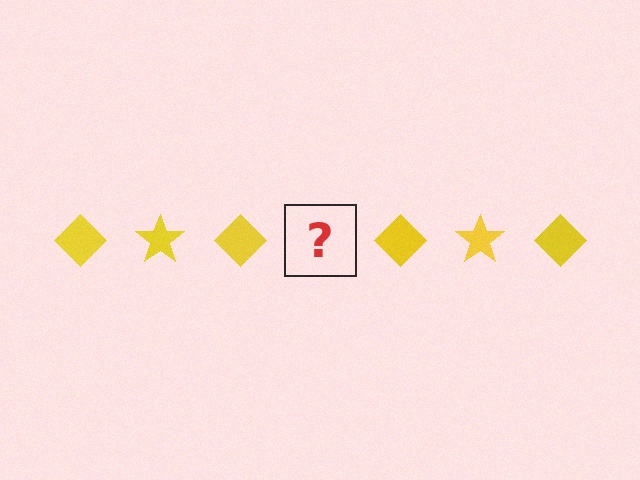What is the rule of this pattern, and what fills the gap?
The rule is that the pattern cycles through diamond, star shapes in yellow. The gap should be filled with a yellow star.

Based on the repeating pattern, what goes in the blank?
The blank should be a yellow star.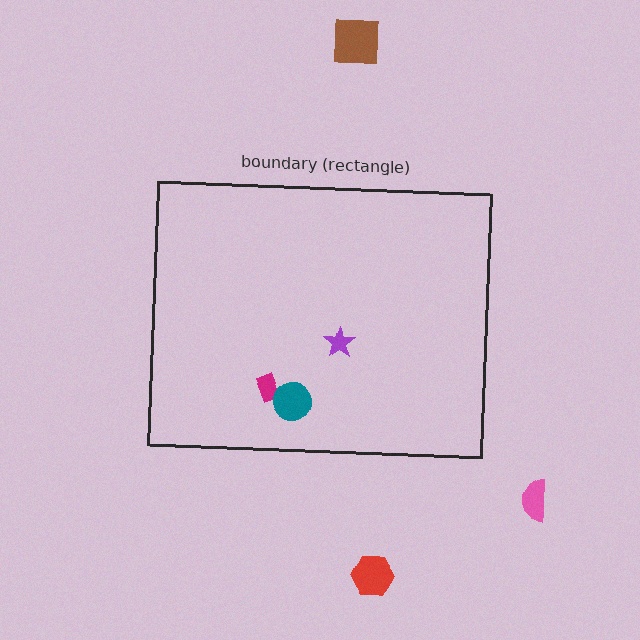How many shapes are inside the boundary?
3 inside, 3 outside.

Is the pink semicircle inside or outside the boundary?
Outside.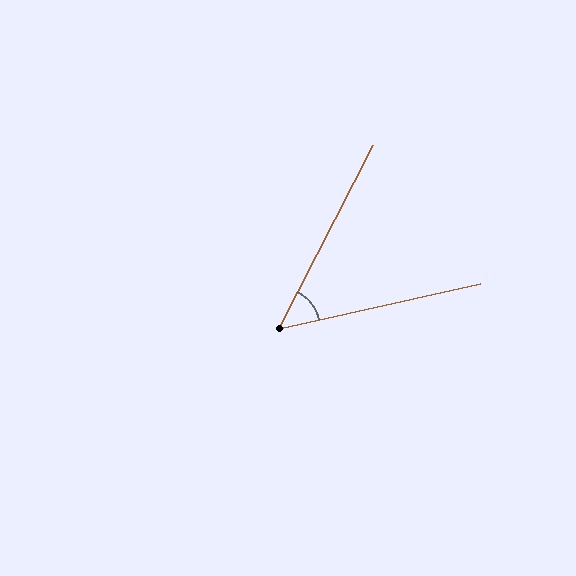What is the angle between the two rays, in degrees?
Approximately 50 degrees.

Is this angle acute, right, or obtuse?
It is acute.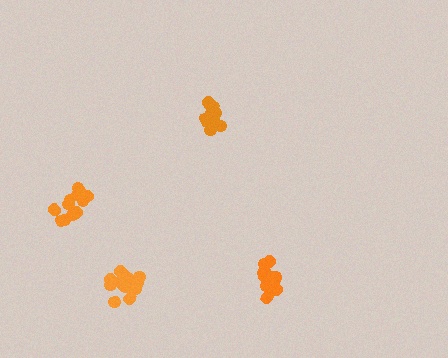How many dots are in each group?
Group 1: 13 dots, Group 2: 13 dots, Group 3: 16 dots, Group 4: 13 dots (55 total).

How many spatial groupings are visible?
There are 4 spatial groupings.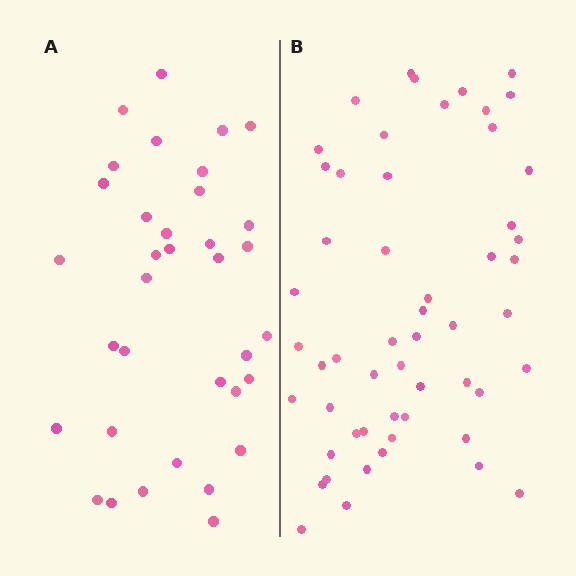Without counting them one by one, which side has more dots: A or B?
Region B (the right region) has more dots.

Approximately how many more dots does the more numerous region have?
Region B has approximately 20 more dots than region A.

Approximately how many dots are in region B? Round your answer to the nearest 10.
About 50 dots. (The exact count is 54, which rounds to 50.)